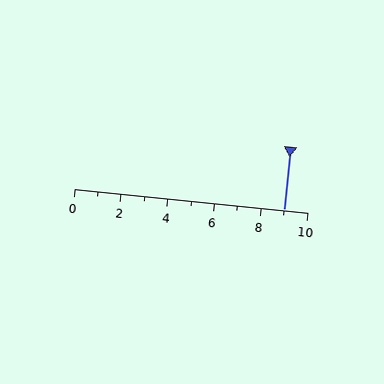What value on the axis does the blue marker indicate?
The marker indicates approximately 9.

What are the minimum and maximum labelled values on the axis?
The axis runs from 0 to 10.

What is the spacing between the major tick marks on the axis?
The major ticks are spaced 2 apart.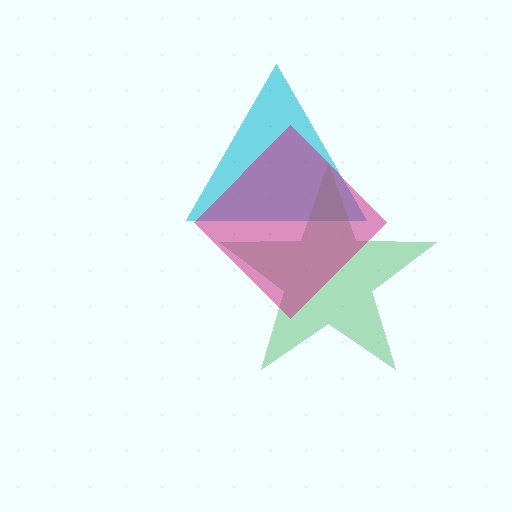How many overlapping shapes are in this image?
There are 3 overlapping shapes in the image.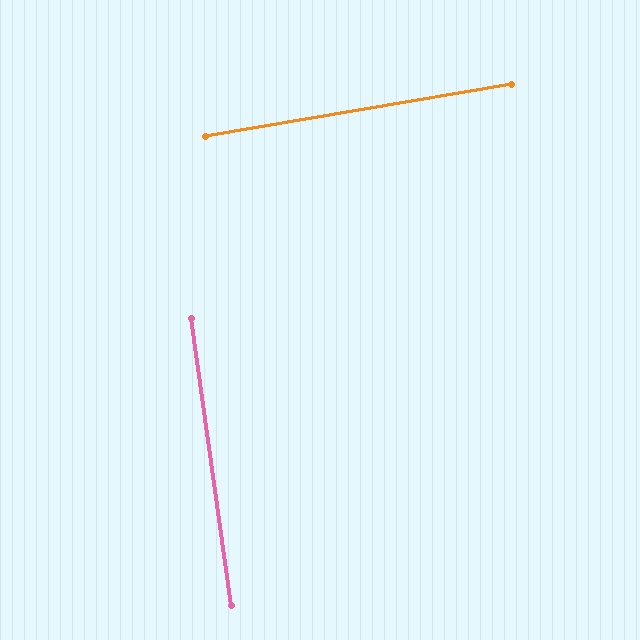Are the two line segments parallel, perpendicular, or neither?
Perpendicular — they meet at approximately 88°.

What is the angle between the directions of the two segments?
Approximately 88 degrees.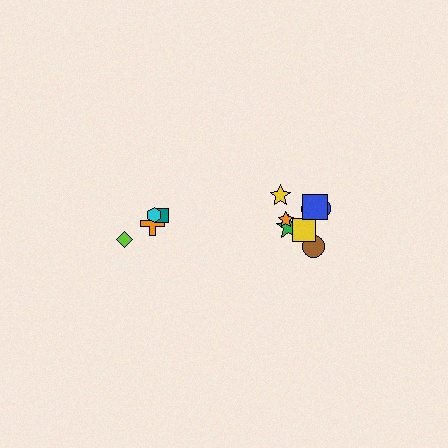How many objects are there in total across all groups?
There are 12 objects.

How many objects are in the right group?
There are 8 objects.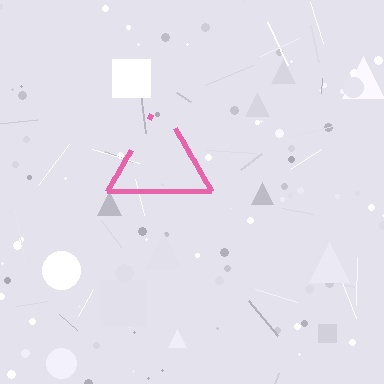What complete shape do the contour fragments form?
The contour fragments form a triangle.